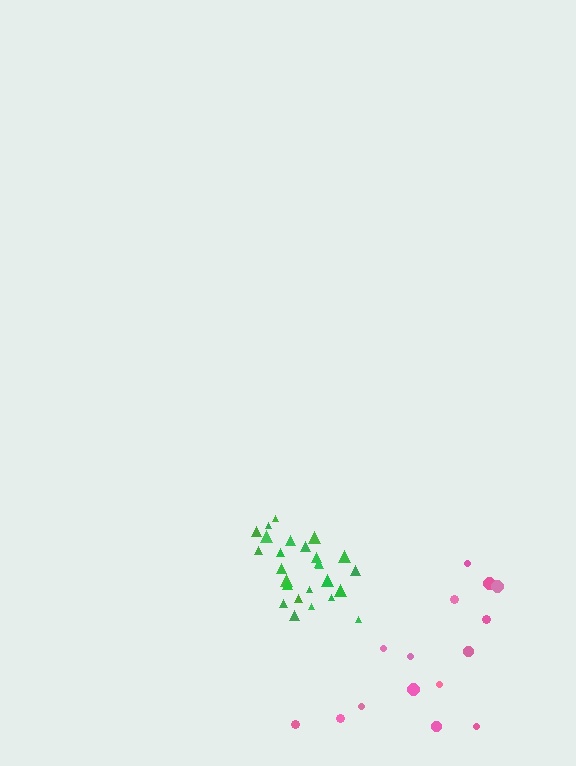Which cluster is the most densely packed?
Green.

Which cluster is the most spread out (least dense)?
Pink.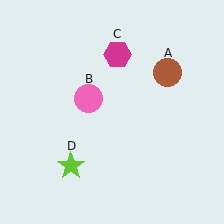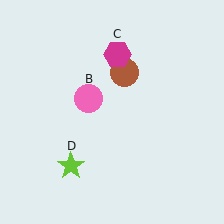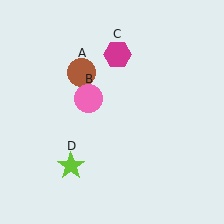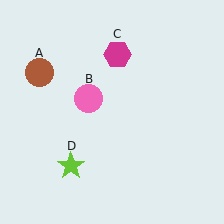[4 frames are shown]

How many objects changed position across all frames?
1 object changed position: brown circle (object A).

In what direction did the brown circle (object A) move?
The brown circle (object A) moved left.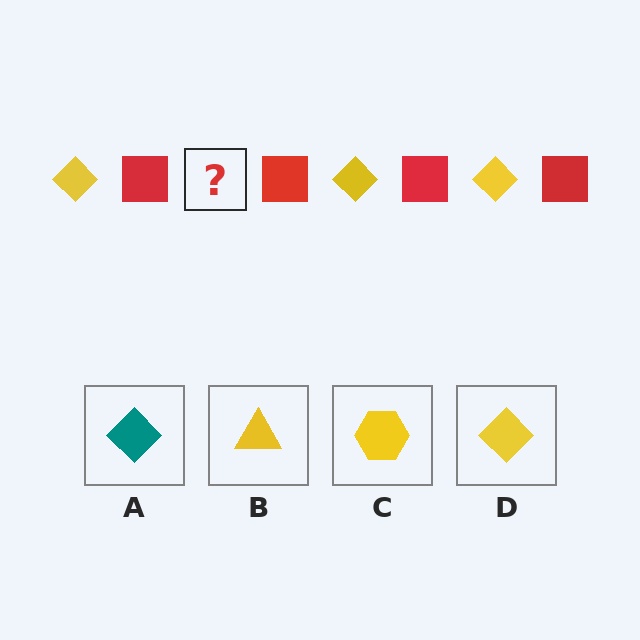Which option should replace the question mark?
Option D.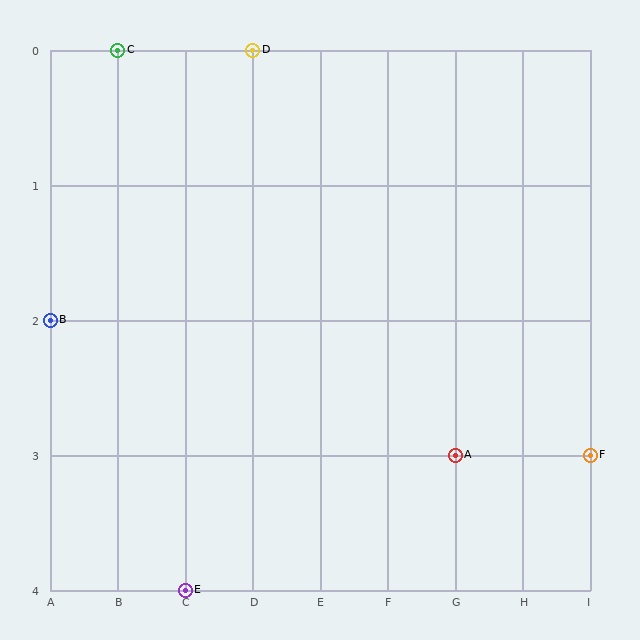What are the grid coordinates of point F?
Point F is at grid coordinates (I, 3).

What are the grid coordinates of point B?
Point B is at grid coordinates (A, 2).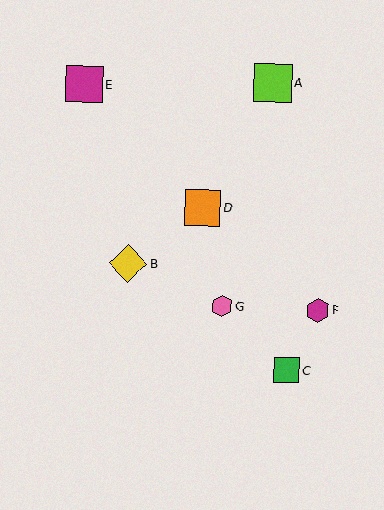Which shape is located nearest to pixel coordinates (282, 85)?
The lime square (labeled A) at (273, 83) is nearest to that location.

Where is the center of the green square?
The center of the green square is at (287, 370).